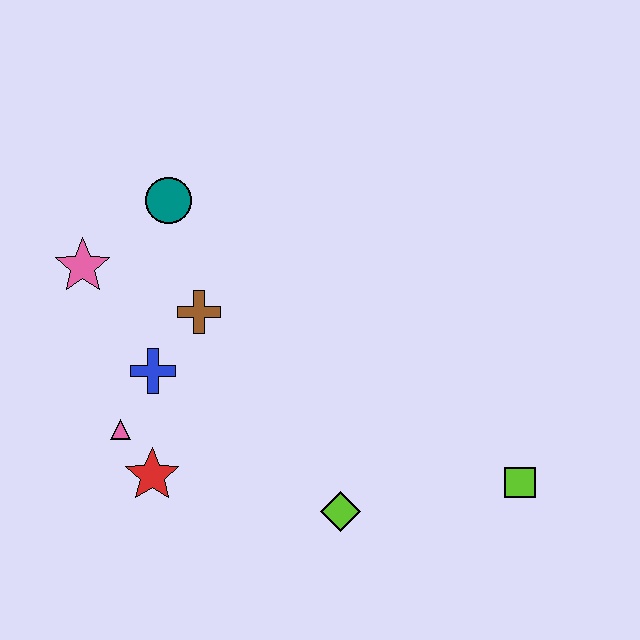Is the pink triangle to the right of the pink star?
Yes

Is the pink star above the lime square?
Yes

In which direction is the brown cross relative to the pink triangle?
The brown cross is above the pink triangle.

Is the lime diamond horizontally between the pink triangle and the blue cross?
No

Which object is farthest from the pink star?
The lime square is farthest from the pink star.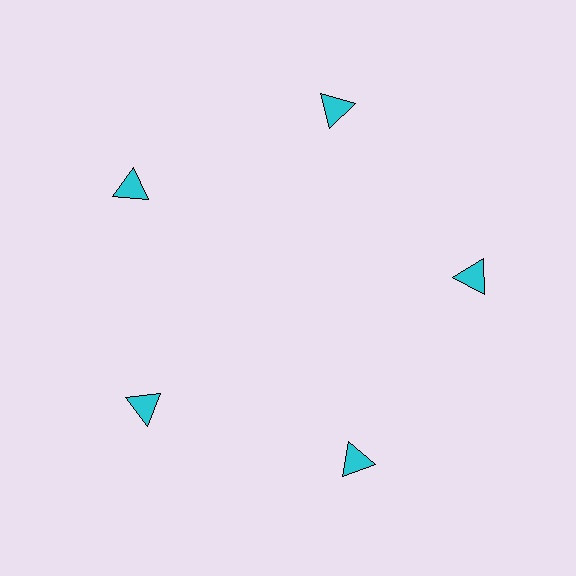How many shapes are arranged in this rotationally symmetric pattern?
There are 5 shapes, arranged in 5 groups of 1.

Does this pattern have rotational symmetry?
Yes, this pattern has 5-fold rotational symmetry. It looks the same after rotating 72 degrees around the center.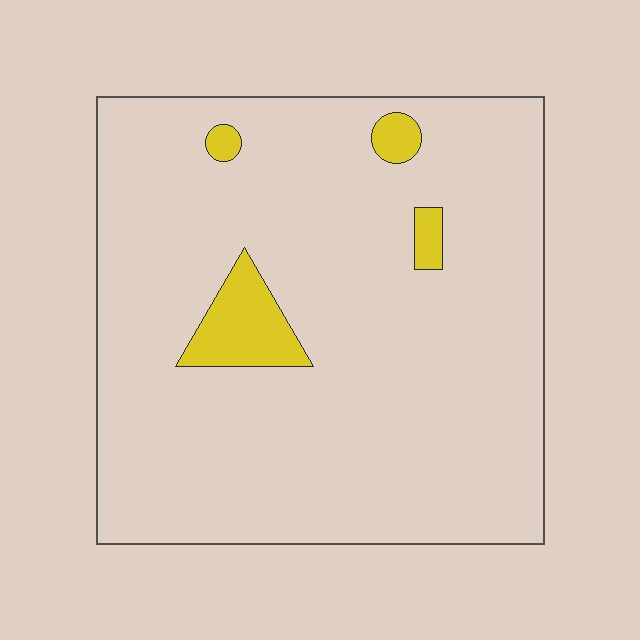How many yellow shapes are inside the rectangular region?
4.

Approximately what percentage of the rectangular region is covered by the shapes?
Approximately 5%.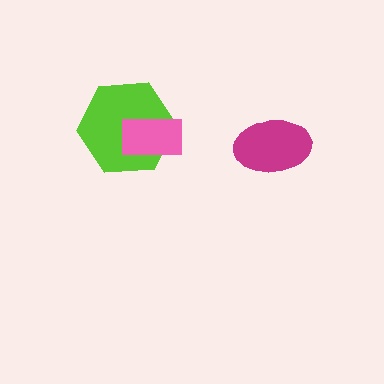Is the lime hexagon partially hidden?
Yes, it is partially covered by another shape.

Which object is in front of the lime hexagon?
The pink rectangle is in front of the lime hexagon.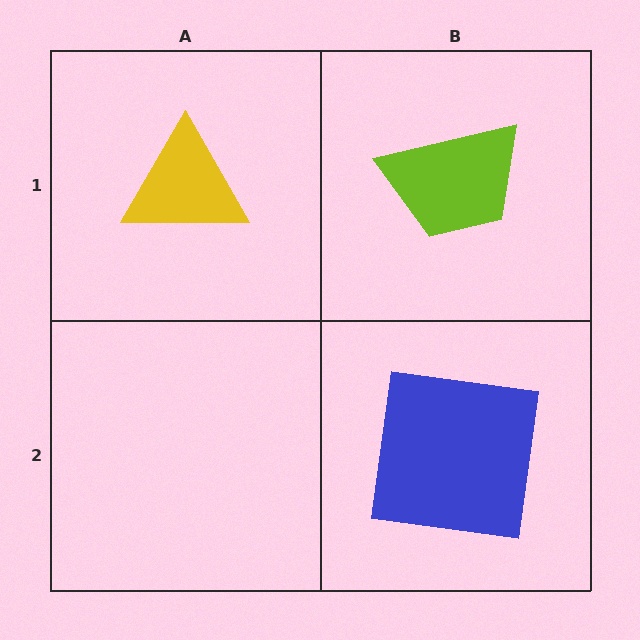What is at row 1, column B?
A lime trapezoid.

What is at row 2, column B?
A blue square.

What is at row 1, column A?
A yellow triangle.